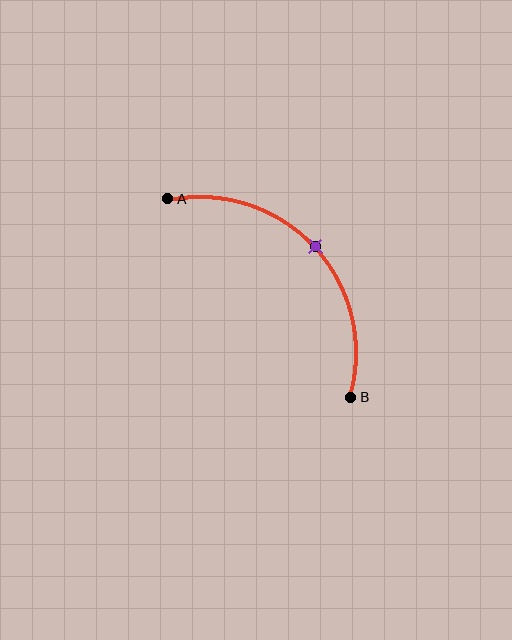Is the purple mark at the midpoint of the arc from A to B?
Yes. The purple mark lies on the arc at equal arc-length from both A and B — it is the arc midpoint.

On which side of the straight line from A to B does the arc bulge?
The arc bulges above and to the right of the straight line connecting A and B.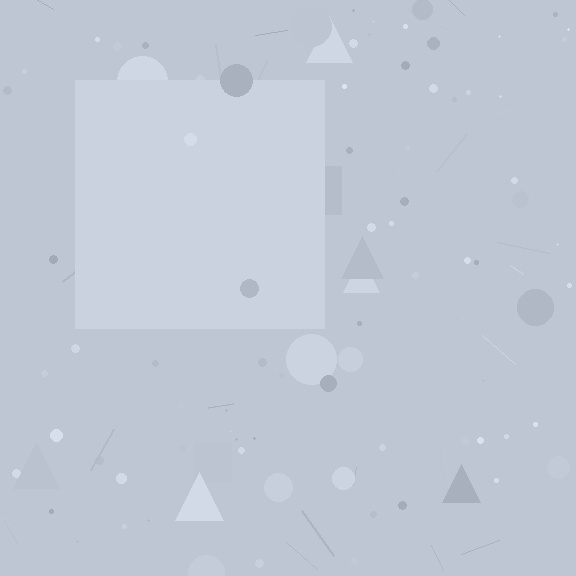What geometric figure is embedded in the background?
A square is embedded in the background.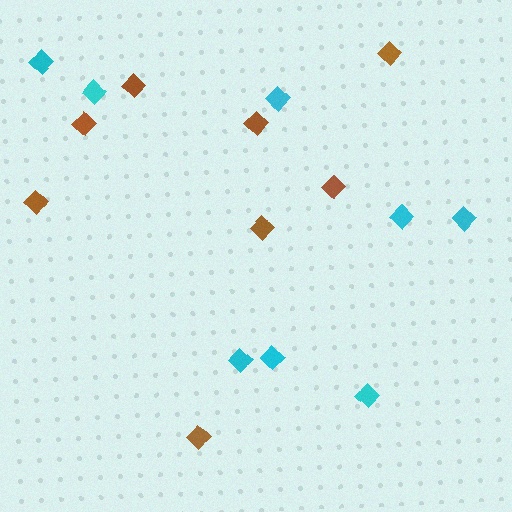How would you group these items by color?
There are 2 groups: one group of cyan diamonds (8) and one group of brown diamonds (8).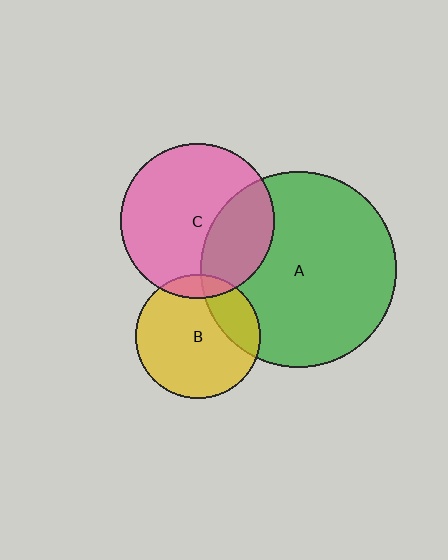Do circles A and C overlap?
Yes.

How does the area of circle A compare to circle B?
Approximately 2.5 times.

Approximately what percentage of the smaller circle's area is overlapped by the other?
Approximately 30%.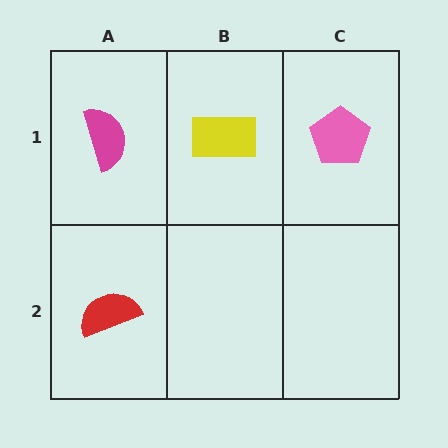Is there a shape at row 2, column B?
No, that cell is empty.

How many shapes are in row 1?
3 shapes.